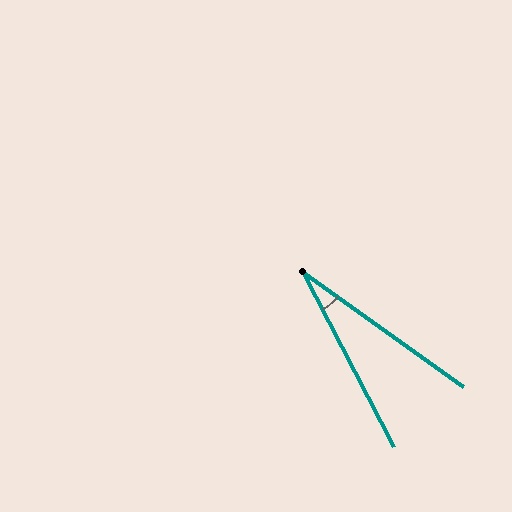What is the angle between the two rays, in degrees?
Approximately 27 degrees.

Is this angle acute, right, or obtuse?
It is acute.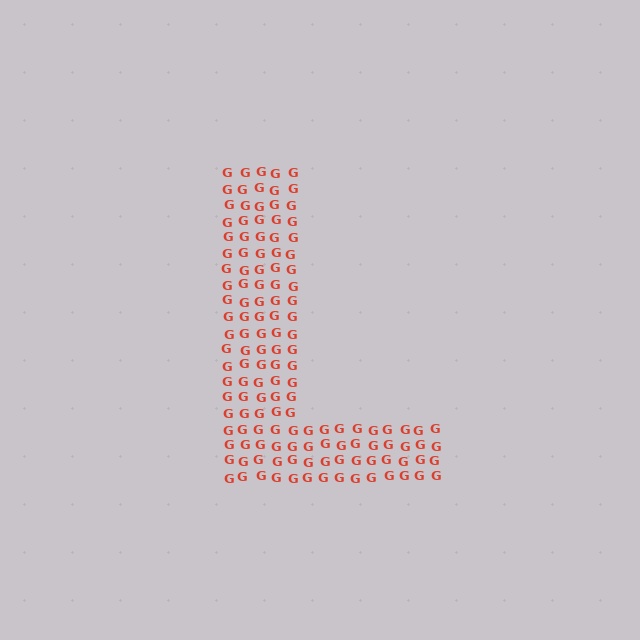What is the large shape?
The large shape is the letter L.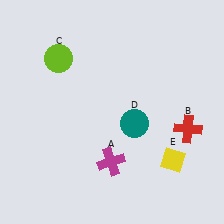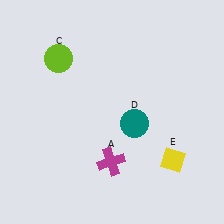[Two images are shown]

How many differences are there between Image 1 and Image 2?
There is 1 difference between the two images.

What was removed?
The red cross (B) was removed in Image 2.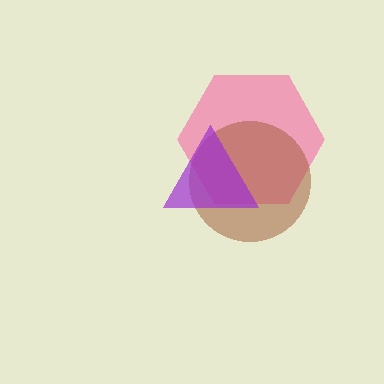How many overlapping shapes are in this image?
There are 3 overlapping shapes in the image.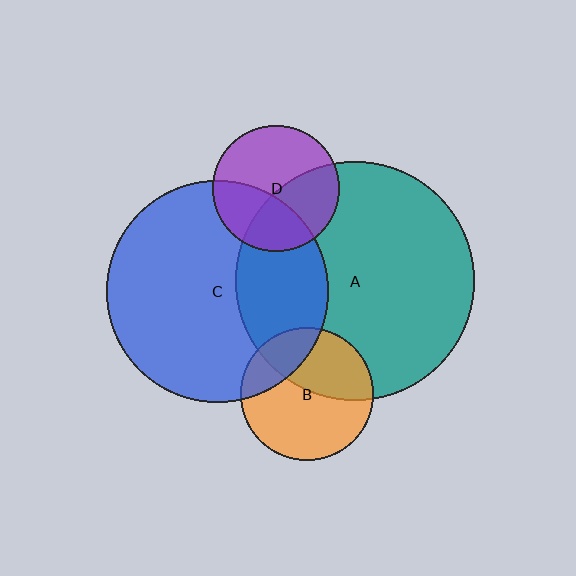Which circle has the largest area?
Circle A (teal).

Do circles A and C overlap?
Yes.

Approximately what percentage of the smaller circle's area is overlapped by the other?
Approximately 30%.